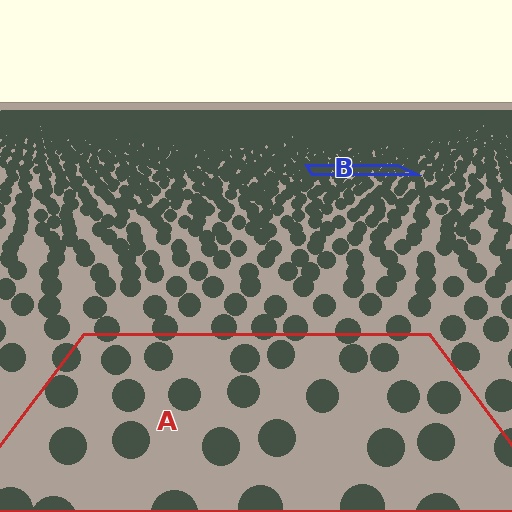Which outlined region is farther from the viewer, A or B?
Region B is farther from the viewer — the texture elements inside it appear smaller and more densely packed.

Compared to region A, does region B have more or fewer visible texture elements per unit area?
Region B has more texture elements per unit area — they are packed more densely because it is farther away.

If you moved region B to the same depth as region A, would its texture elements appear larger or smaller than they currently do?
They would appear larger. At a closer depth, the same texture elements are projected at a bigger on-screen size.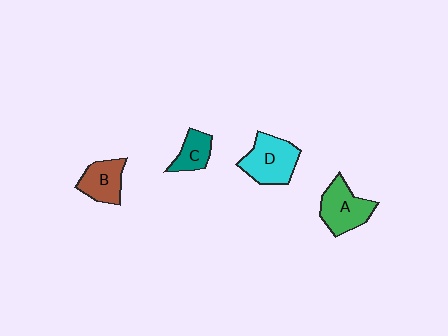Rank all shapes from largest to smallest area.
From largest to smallest: D (cyan), A (green), B (brown), C (teal).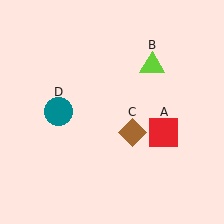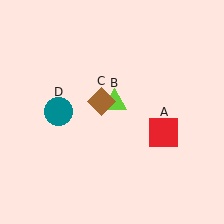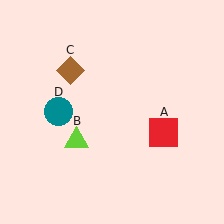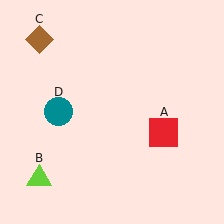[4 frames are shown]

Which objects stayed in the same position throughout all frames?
Red square (object A) and teal circle (object D) remained stationary.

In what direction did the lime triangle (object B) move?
The lime triangle (object B) moved down and to the left.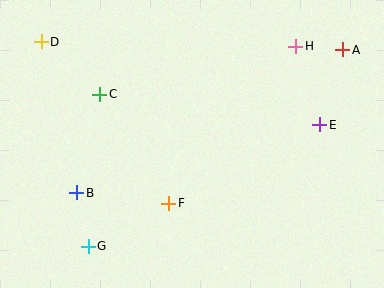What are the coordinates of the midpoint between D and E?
The midpoint between D and E is at (181, 83).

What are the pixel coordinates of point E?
Point E is at (320, 125).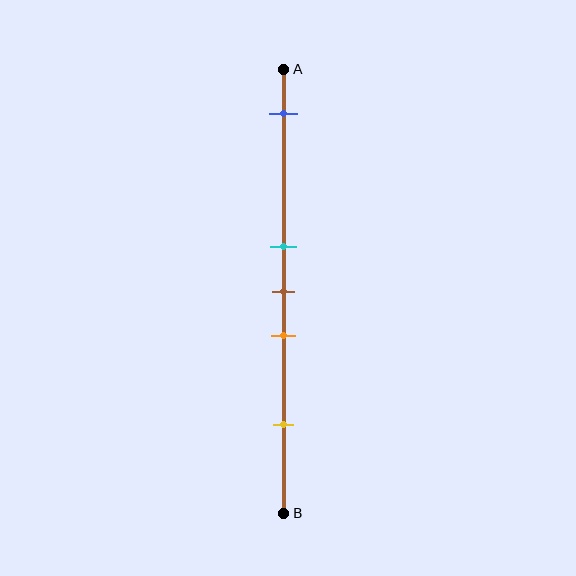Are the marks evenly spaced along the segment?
No, the marks are not evenly spaced.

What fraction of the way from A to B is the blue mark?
The blue mark is approximately 10% (0.1) of the way from A to B.